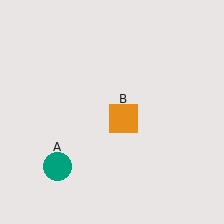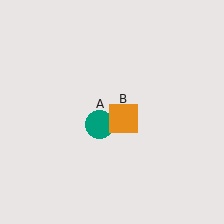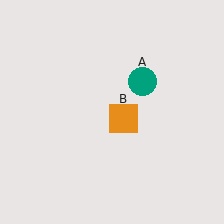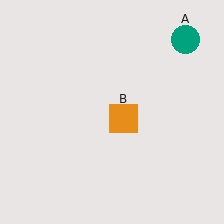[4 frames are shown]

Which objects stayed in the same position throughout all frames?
Orange square (object B) remained stationary.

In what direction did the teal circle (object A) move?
The teal circle (object A) moved up and to the right.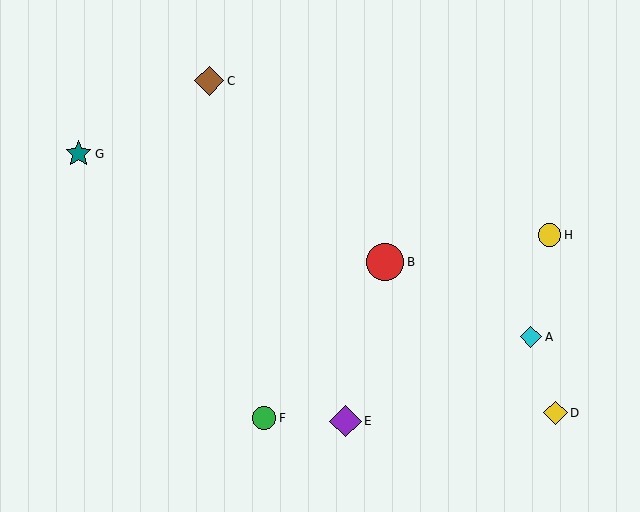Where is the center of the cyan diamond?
The center of the cyan diamond is at (531, 337).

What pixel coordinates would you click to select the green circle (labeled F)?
Click at (264, 418) to select the green circle F.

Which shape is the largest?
The red circle (labeled B) is the largest.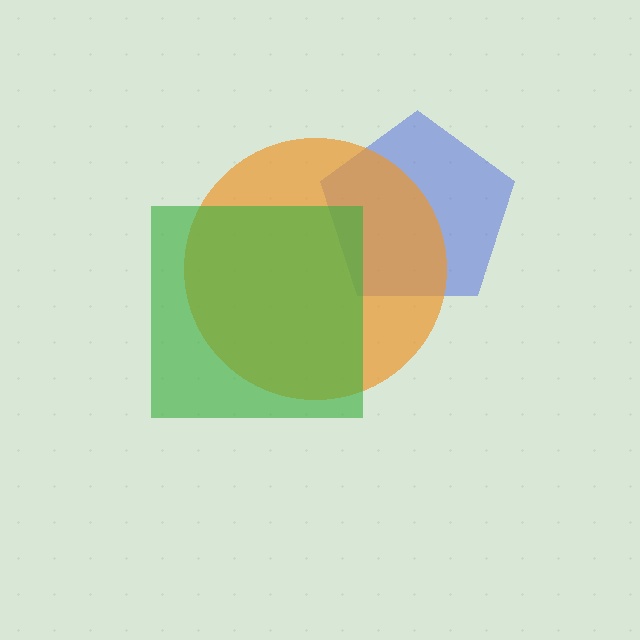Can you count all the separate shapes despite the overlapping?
Yes, there are 3 separate shapes.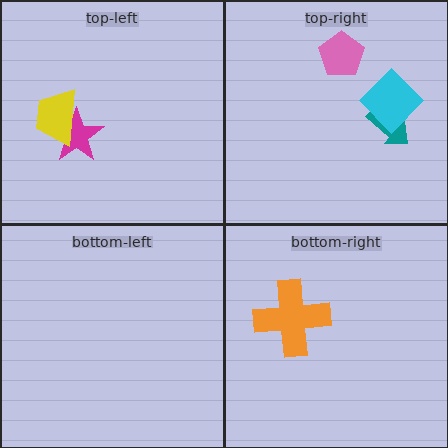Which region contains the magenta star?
The top-left region.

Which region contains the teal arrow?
The top-right region.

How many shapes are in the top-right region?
3.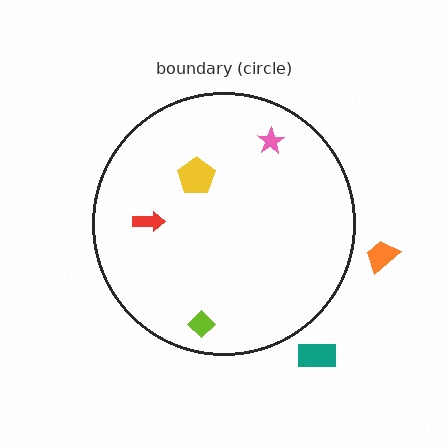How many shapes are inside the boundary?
4 inside, 2 outside.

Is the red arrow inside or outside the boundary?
Inside.